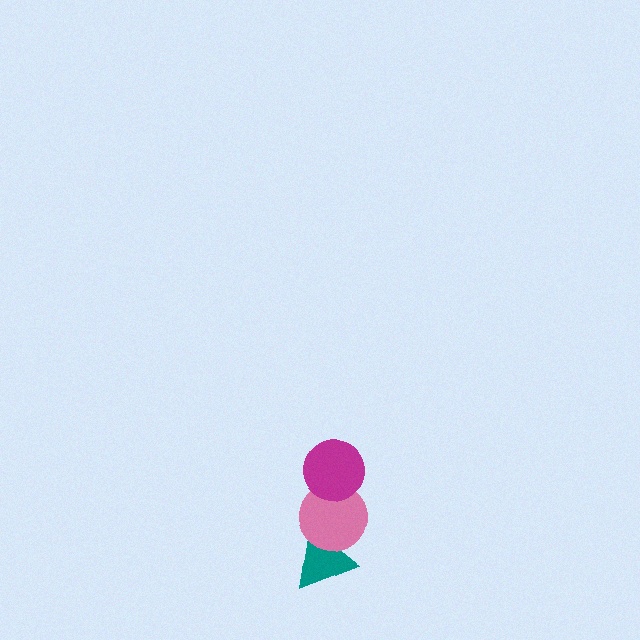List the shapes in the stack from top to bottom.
From top to bottom: the magenta circle, the pink circle, the teal triangle.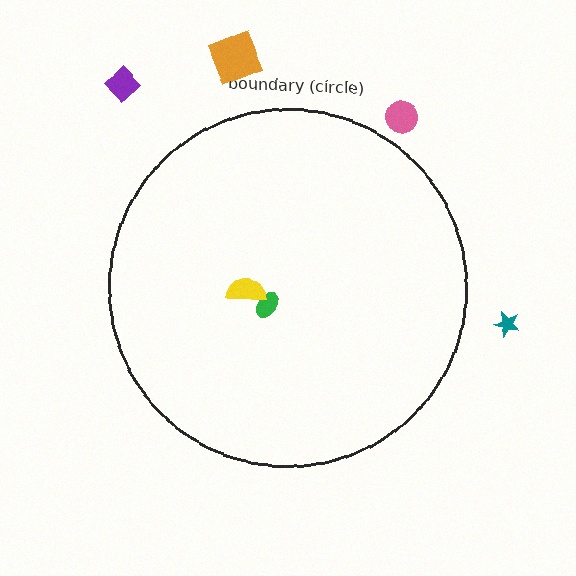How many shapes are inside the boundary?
2 inside, 4 outside.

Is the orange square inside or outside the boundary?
Outside.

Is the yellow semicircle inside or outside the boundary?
Inside.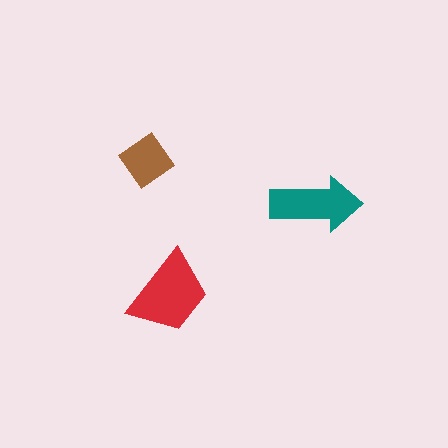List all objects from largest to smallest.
The red trapezoid, the teal arrow, the brown diamond.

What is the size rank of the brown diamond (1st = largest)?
3rd.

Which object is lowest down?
The red trapezoid is bottommost.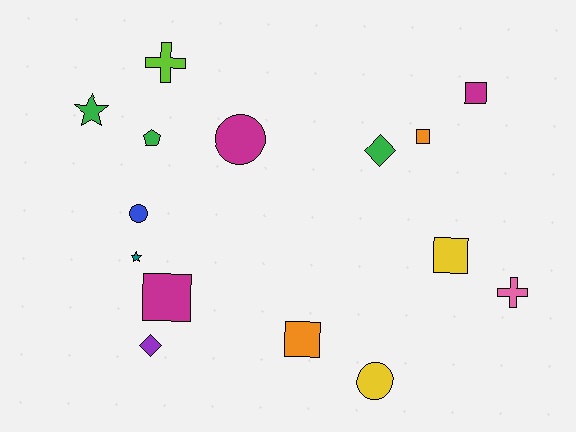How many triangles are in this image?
There are no triangles.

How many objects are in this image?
There are 15 objects.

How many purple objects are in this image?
There is 1 purple object.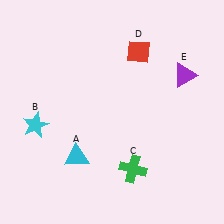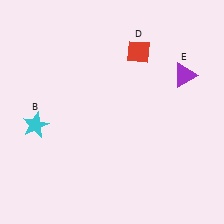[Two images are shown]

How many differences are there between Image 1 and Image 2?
There are 2 differences between the two images.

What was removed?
The green cross (C), the cyan triangle (A) were removed in Image 2.